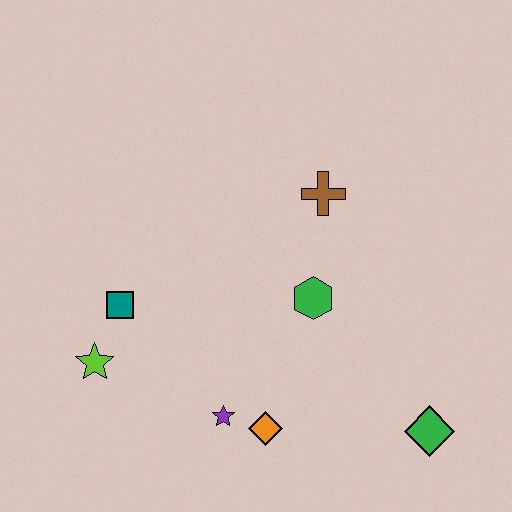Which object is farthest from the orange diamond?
The brown cross is farthest from the orange diamond.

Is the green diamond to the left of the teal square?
No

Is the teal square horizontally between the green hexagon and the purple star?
No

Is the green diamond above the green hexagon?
No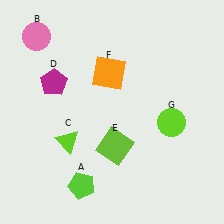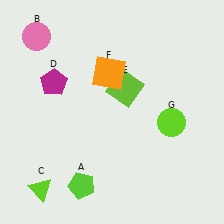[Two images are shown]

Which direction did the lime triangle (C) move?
The lime triangle (C) moved down.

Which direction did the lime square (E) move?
The lime square (E) moved up.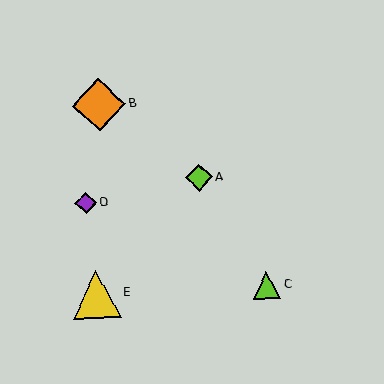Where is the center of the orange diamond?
The center of the orange diamond is at (99, 105).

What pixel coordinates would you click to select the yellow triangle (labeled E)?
Click at (97, 294) to select the yellow triangle E.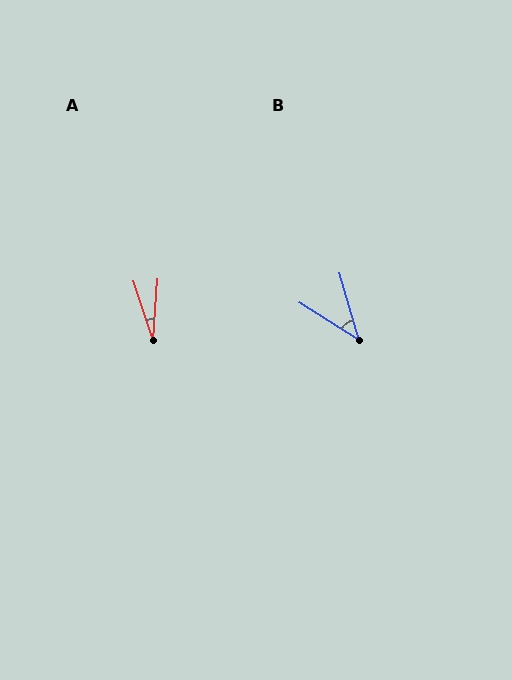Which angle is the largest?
B, at approximately 42 degrees.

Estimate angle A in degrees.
Approximately 23 degrees.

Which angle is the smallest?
A, at approximately 23 degrees.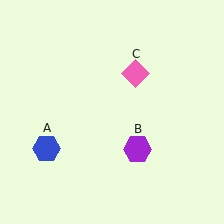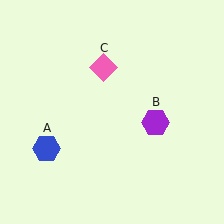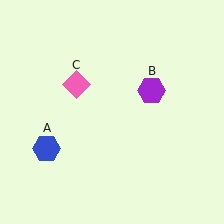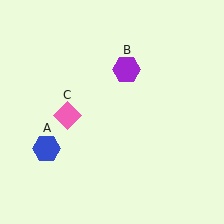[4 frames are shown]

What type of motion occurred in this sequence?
The purple hexagon (object B), pink diamond (object C) rotated counterclockwise around the center of the scene.